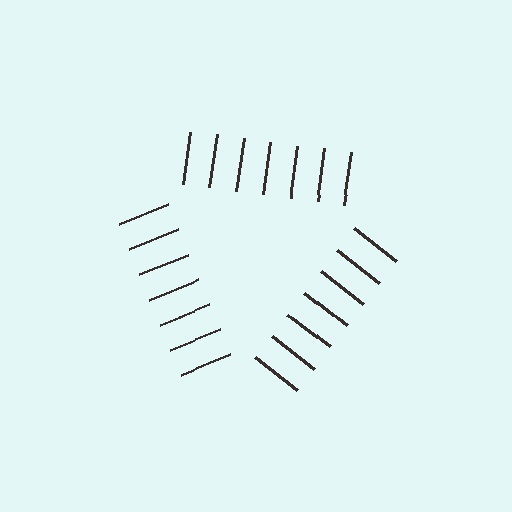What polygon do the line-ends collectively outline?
An illusory triangle — the line segments terminate on its edges but no continuous stroke is drawn.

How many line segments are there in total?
21 — 7 along each of the 3 edges.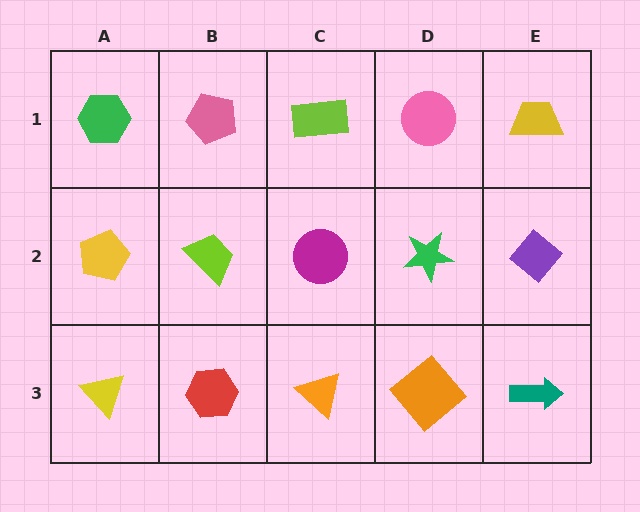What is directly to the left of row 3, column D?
An orange triangle.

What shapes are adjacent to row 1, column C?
A magenta circle (row 2, column C), a pink pentagon (row 1, column B), a pink circle (row 1, column D).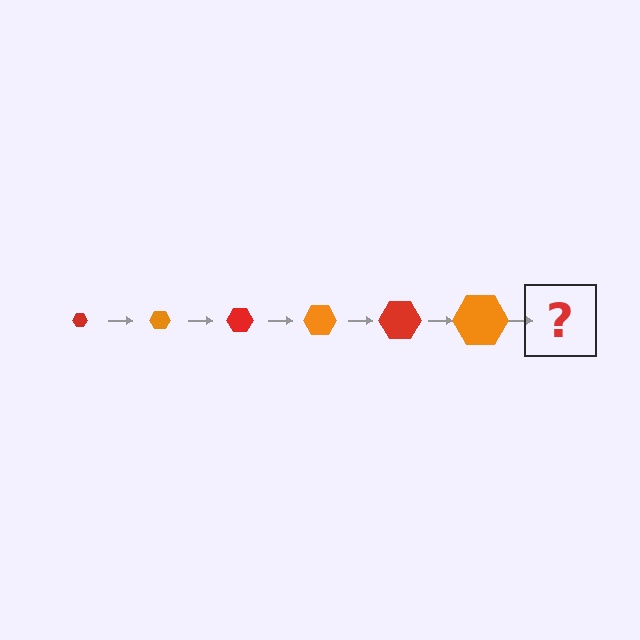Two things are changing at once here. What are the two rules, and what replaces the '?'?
The two rules are that the hexagon grows larger each step and the color cycles through red and orange. The '?' should be a red hexagon, larger than the previous one.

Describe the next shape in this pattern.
It should be a red hexagon, larger than the previous one.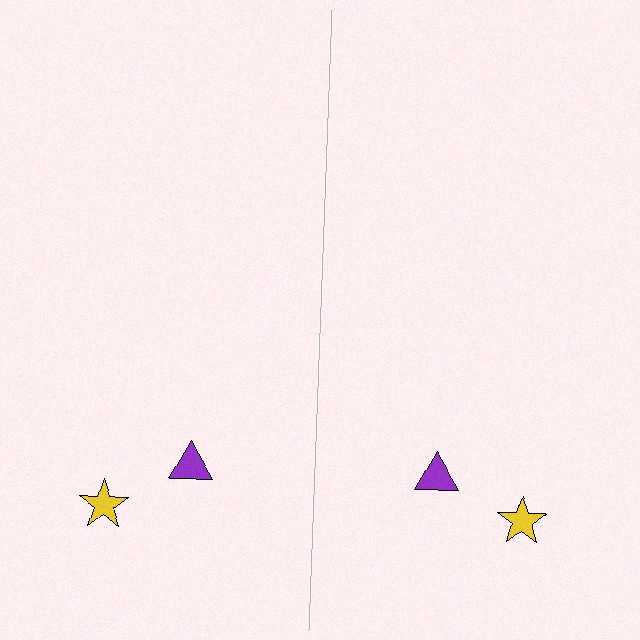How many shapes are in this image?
There are 4 shapes in this image.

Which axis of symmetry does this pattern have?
The pattern has a vertical axis of symmetry running through the center of the image.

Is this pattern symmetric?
Yes, this pattern has bilateral (reflection) symmetry.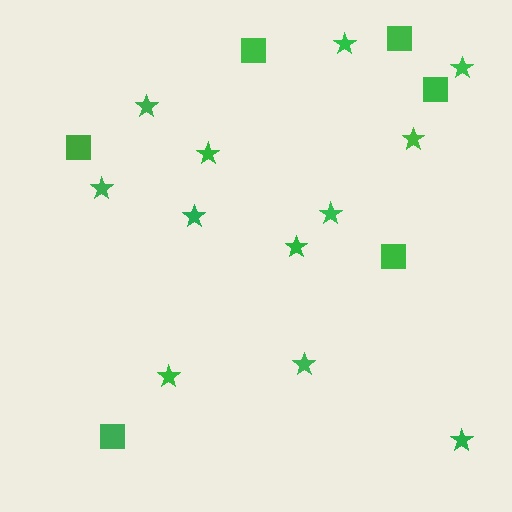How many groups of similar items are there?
There are 2 groups: one group of squares (6) and one group of stars (12).